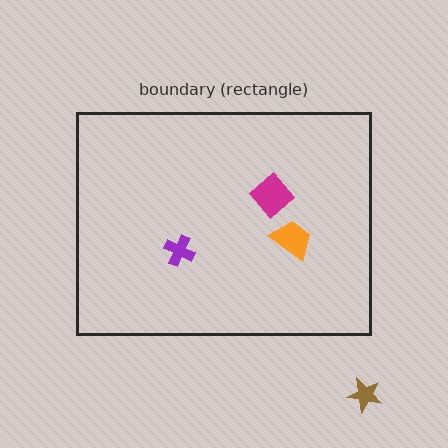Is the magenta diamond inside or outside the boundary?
Inside.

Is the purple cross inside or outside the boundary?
Inside.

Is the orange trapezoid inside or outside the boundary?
Inside.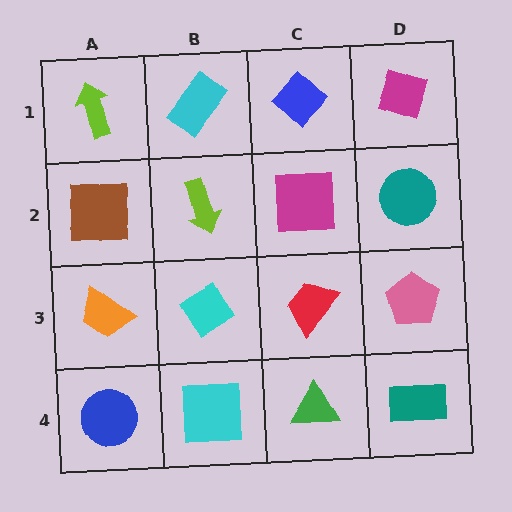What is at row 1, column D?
A magenta diamond.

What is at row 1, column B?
A cyan rectangle.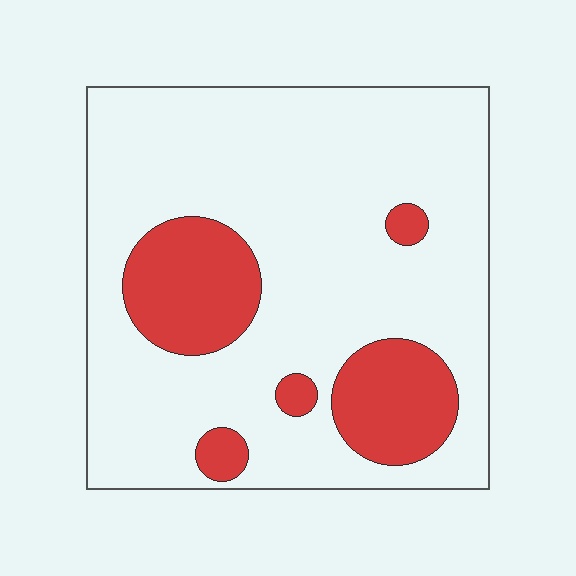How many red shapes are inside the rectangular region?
5.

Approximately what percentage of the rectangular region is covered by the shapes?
Approximately 20%.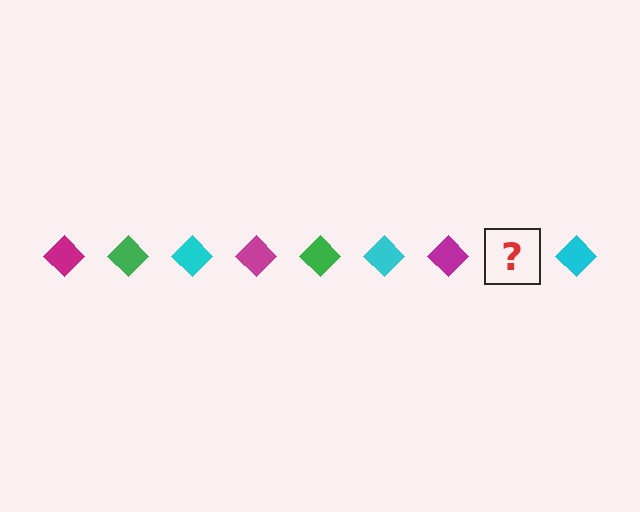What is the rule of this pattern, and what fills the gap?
The rule is that the pattern cycles through magenta, green, cyan diamonds. The gap should be filled with a green diamond.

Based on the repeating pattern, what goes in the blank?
The blank should be a green diamond.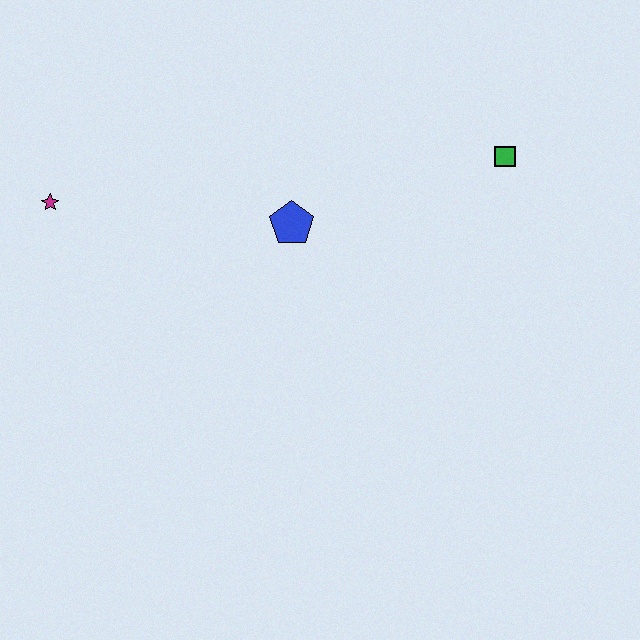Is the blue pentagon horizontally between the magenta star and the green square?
Yes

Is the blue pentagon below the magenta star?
Yes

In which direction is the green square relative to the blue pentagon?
The green square is to the right of the blue pentagon.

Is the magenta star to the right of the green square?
No